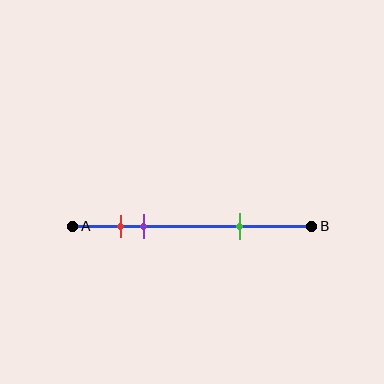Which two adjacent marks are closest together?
The red and purple marks are the closest adjacent pair.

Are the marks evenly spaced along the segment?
No, the marks are not evenly spaced.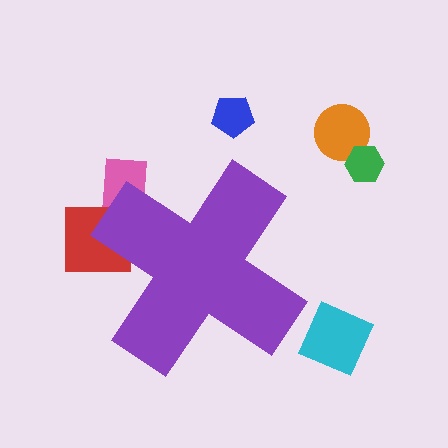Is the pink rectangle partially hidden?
Yes, the pink rectangle is partially hidden behind the purple cross.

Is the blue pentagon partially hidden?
No, the blue pentagon is fully visible.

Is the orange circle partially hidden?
No, the orange circle is fully visible.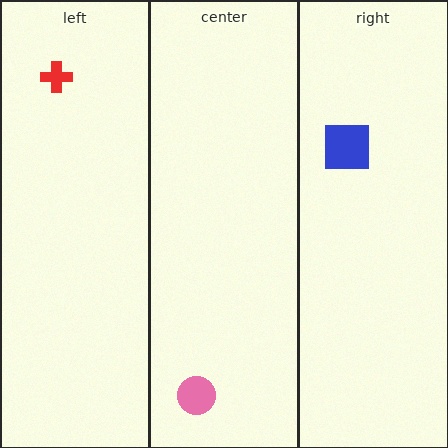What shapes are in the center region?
The pink circle.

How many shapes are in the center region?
1.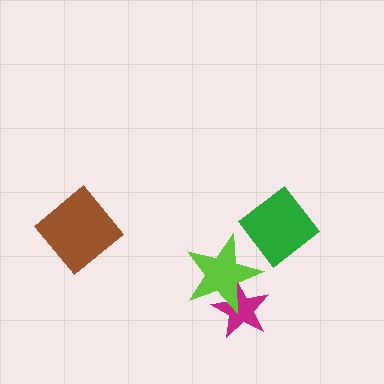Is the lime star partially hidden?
No, no other shape covers it.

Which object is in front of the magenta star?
The lime star is in front of the magenta star.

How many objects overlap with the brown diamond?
0 objects overlap with the brown diamond.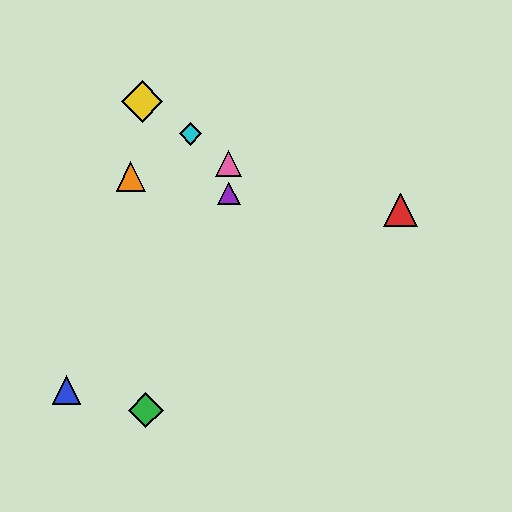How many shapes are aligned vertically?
2 shapes (the purple triangle, the pink triangle) are aligned vertically.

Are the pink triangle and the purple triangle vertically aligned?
Yes, both are at x≈229.